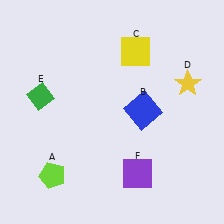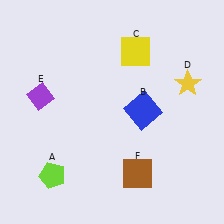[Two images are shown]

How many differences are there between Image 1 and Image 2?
There are 2 differences between the two images.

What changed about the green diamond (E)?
In Image 1, E is green. In Image 2, it changed to purple.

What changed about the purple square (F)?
In Image 1, F is purple. In Image 2, it changed to brown.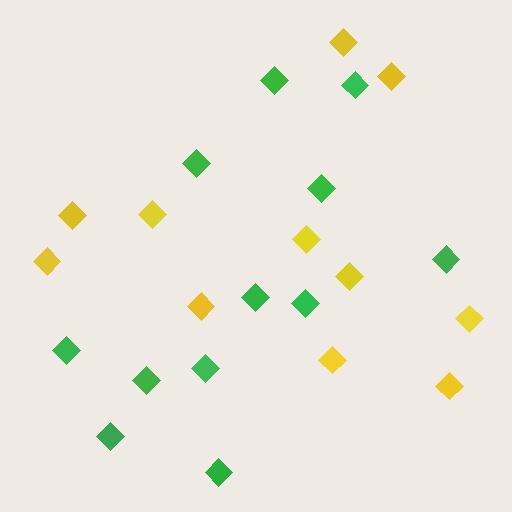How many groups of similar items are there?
There are 2 groups: one group of green diamonds (12) and one group of yellow diamonds (11).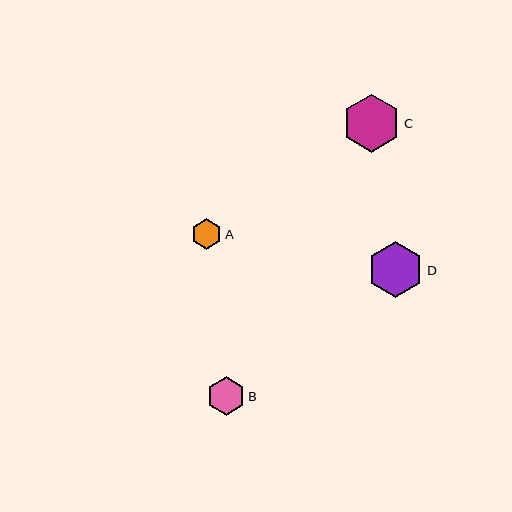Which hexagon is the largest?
Hexagon C is the largest with a size of approximately 58 pixels.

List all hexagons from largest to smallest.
From largest to smallest: C, D, B, A.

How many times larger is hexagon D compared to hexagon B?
Hexagon D is approximately 1.5 times the size of hexagon B.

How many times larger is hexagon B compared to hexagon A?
Hexagon B is approximately 1.3 times the size of hexagon A.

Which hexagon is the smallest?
Hexagon A is the smallest with a size of approximately 30 pixels.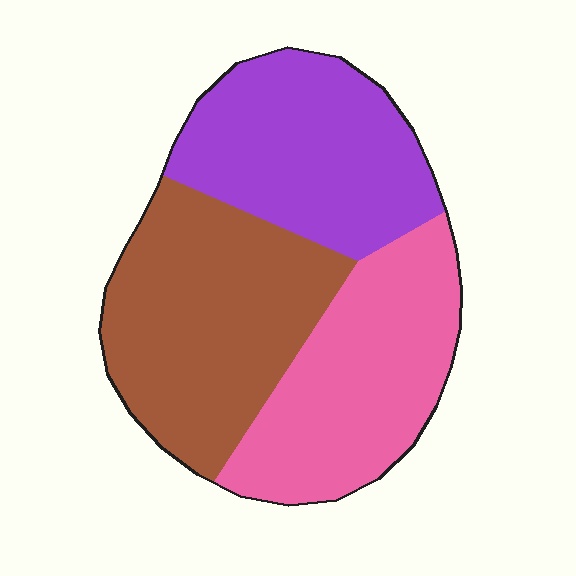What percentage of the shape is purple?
Purple takes up about one third (1/3) of the shape.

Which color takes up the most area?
Brown, at roughly 35%.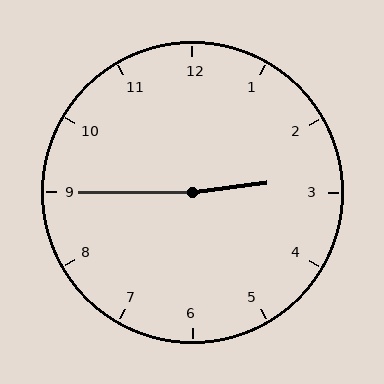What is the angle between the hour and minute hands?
Approximately 172 degrees.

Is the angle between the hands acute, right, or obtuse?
It is obtuse.